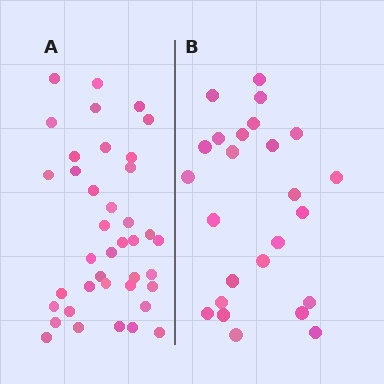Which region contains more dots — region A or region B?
Region A (the left region) has more dots.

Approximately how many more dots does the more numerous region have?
Region A has approximately 15 more dots than region B.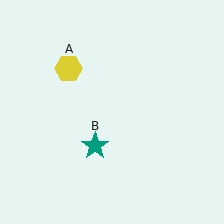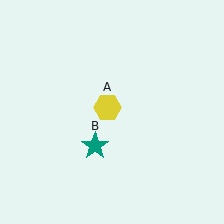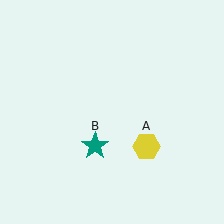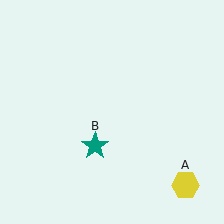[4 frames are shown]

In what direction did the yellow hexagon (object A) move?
The yellow hexagon (object A) moved down and to the right.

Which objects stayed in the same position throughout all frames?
Teal star (object B) remained stationary.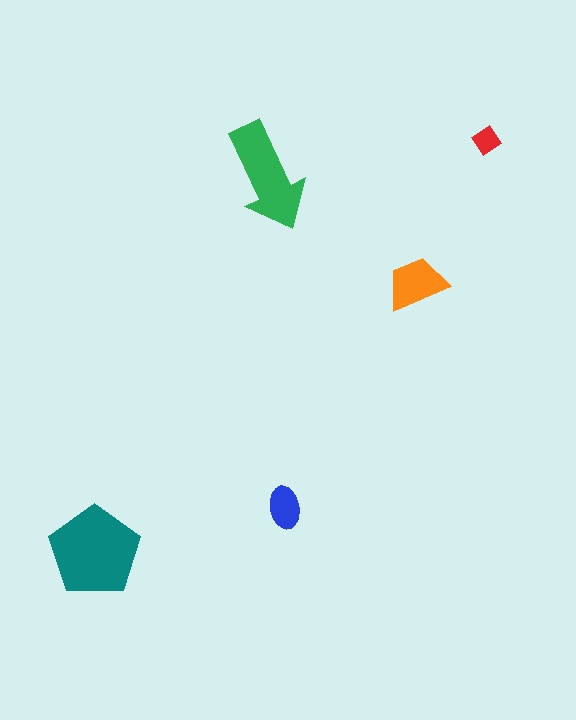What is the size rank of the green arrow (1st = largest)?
2nd.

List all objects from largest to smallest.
The teal pentagon, the green arrow, the orange trapezoid, the blue ellipse, the red diamond.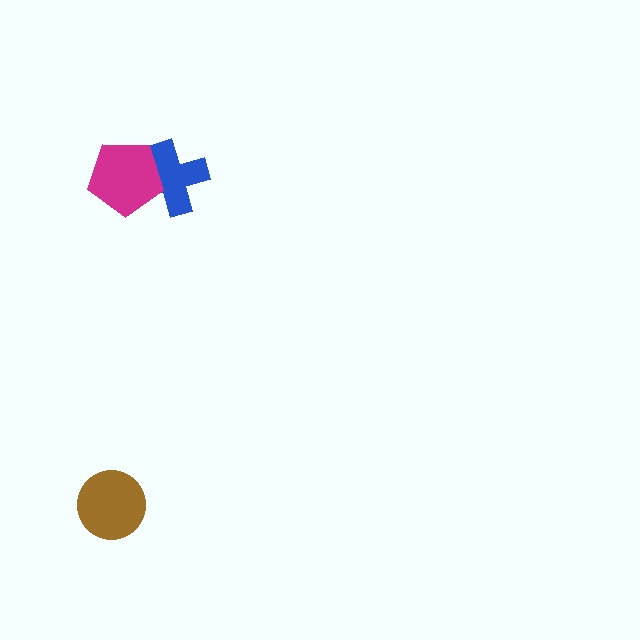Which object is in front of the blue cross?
The magenta pentagon is in front of the blue cross.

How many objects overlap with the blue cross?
1 object overlaps with the blue cross.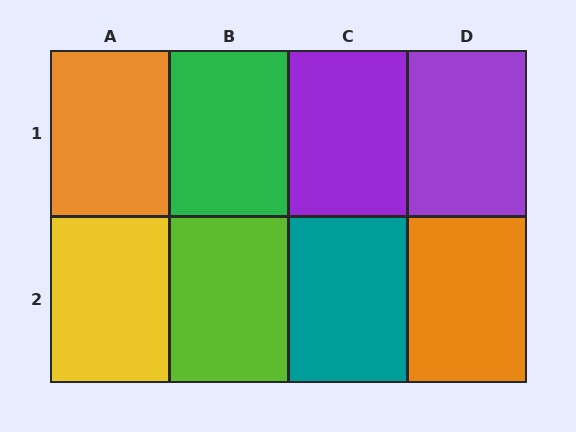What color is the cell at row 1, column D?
Purple.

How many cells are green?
1 cell is green.